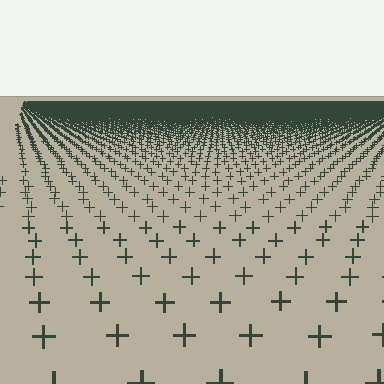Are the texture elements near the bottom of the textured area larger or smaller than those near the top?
Larger. Near the bottom, elements are closer to the viewer and appear at a bigger on-screen size.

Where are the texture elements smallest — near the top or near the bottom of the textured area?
Near the top.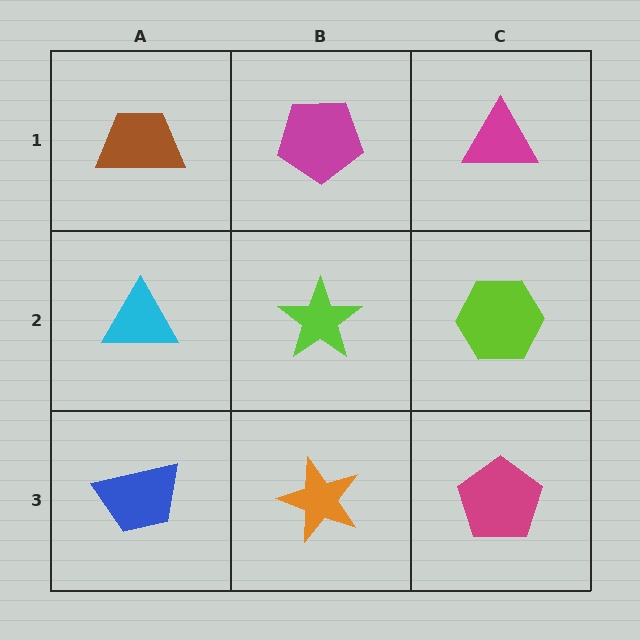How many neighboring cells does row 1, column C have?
2.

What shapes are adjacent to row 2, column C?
A magenta triangle (row 1, column C), a magenta pentagon (row 3, column C), a lime star (row 2, column B).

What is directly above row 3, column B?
A lime star.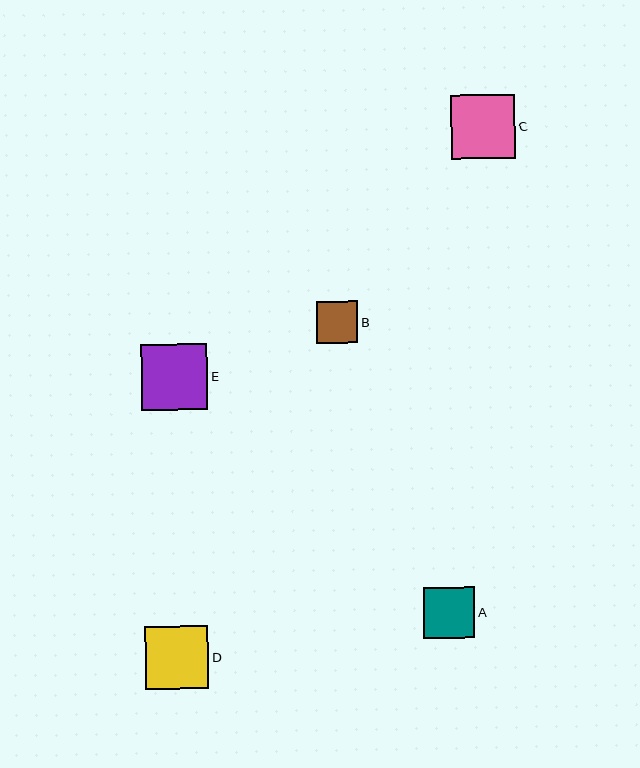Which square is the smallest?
Square B is the smallest with a size of approximately 42 pixels.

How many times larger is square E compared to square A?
Square E is approximately 1.3 times the size of square A.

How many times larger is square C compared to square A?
Square C is approximately 1.2 times the size of square A.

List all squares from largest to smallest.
From largest to smallest: E, C, D, A, B.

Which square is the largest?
Square E is the largest with a size of approximately 66 pixels.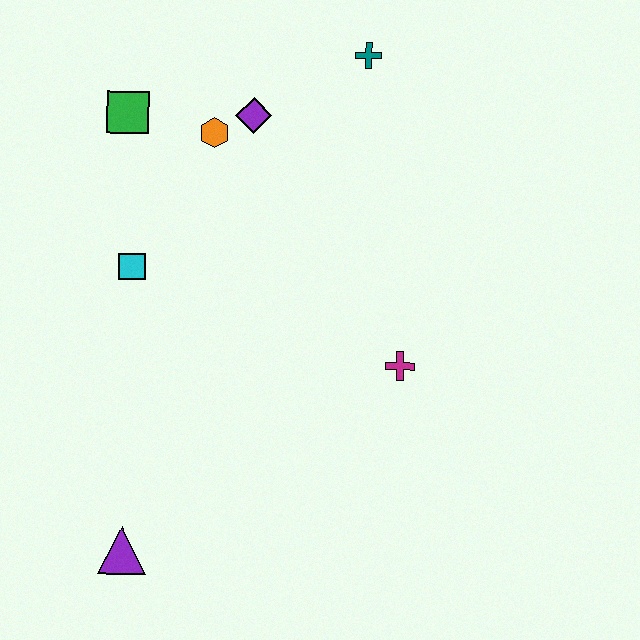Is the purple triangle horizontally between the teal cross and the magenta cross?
No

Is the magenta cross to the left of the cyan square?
No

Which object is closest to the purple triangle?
The cyan square is closest to the purple triangle.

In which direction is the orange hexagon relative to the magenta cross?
The orange hexagon is above the magenta cross.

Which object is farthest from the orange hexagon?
The purple triangle is farthest from the orange hexagon.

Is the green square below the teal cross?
Yes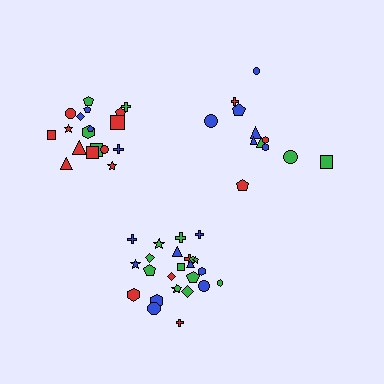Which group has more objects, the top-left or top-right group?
The top-left group.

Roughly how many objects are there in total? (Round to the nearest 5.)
Roughly 55 objects in total.